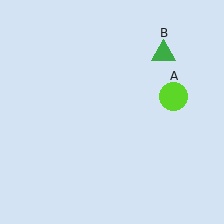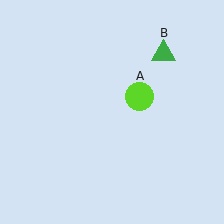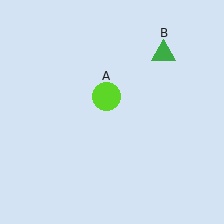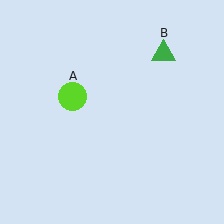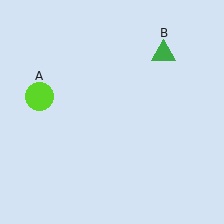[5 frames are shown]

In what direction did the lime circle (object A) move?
The lime circle (object A) moved left.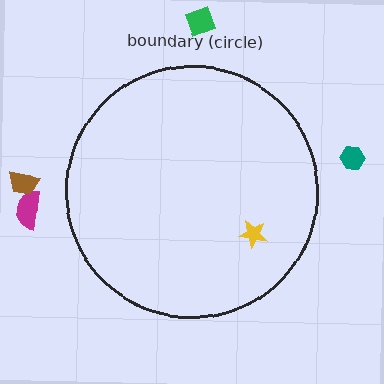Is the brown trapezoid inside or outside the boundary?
Outside.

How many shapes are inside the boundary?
1 inside, 4 outside.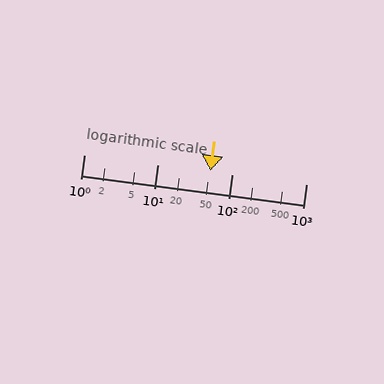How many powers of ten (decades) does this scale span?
The scale spans 3 decades, from 1 to 1000.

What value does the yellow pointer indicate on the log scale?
The pointer indicates approximately 51.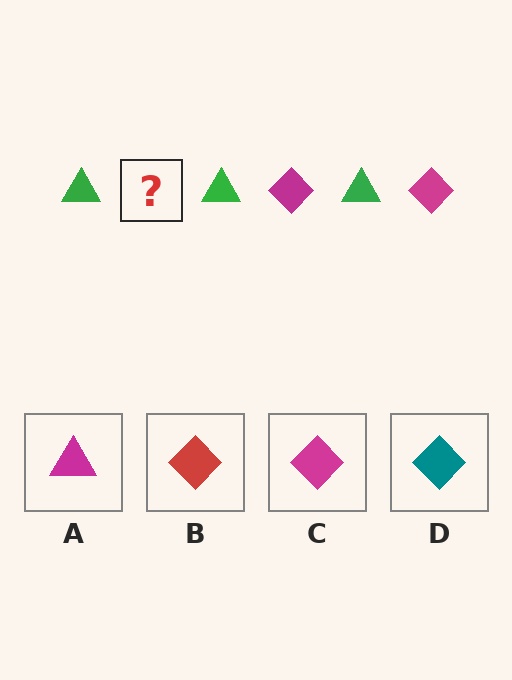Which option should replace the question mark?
Option C.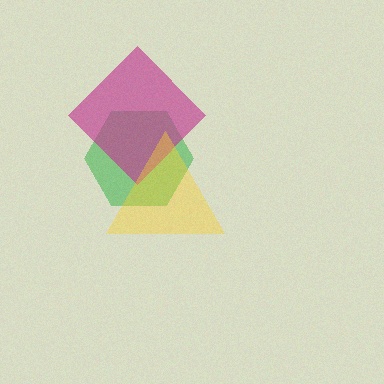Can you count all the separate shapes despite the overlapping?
Yes, there are 3 separate shapes.